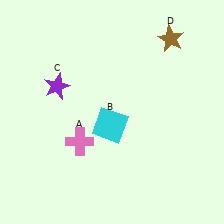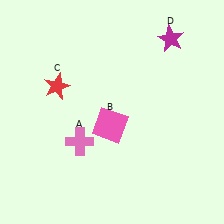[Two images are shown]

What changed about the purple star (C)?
In Image 1, C is purple. In Image 2, it changed to red.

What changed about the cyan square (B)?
In Image 1, B is cyan. In Image 2, it changed to pink.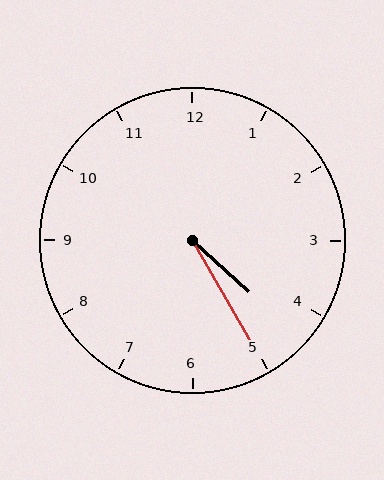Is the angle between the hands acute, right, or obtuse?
It is acute.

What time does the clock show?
4:25.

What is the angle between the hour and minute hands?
Approximately 18 degrees.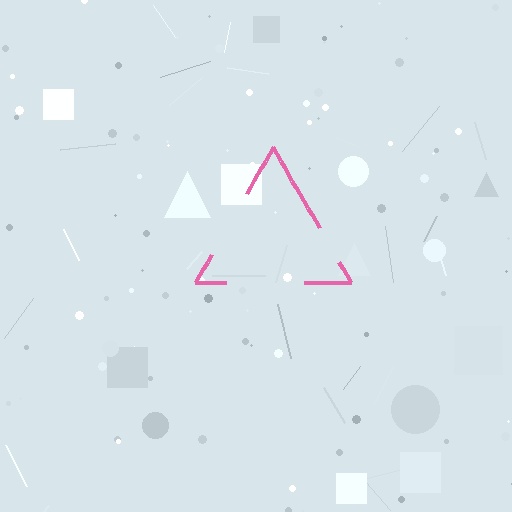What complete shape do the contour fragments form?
The contour fragments form a triangle.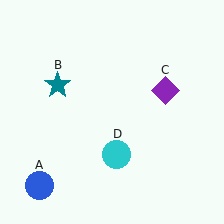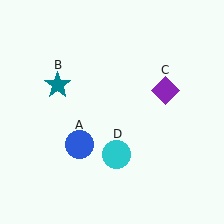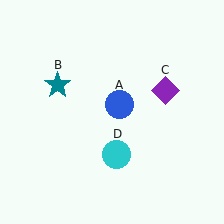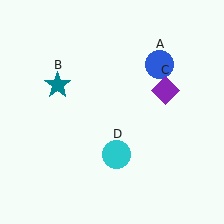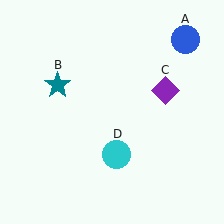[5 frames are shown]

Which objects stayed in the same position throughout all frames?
Teal star (object B) and purple diamond (object C) and cyan circle (object D) remained stationary.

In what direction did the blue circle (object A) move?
The blue circle (object A) moved up and to the right.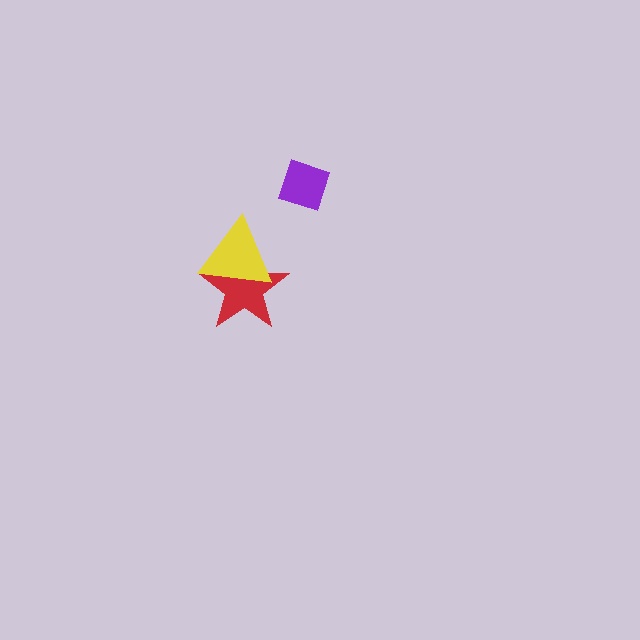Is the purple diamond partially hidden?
No, no other shape covers it.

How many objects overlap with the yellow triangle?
1 object overlaps with the yellow triangle.